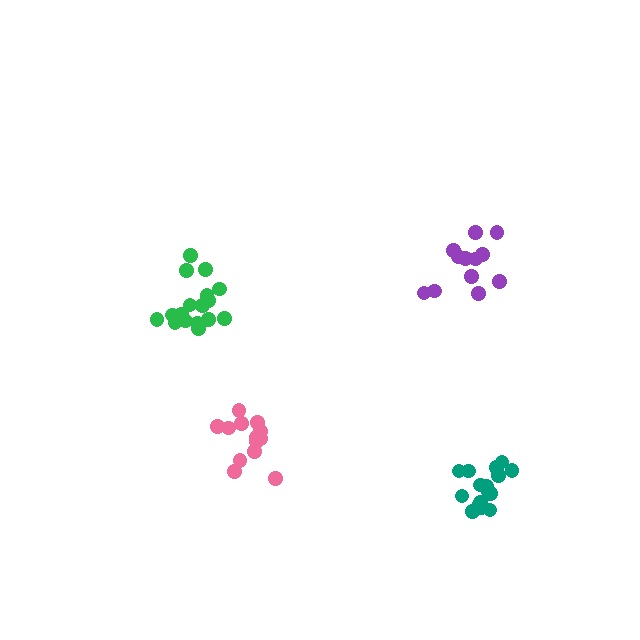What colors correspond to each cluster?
The clusters are colored: pink, green, purple, teal.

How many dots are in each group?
Group 1: 13 dots, Group 2: 17 dots, Group 3: 12 dots, Group 4: 16 dots (58 total).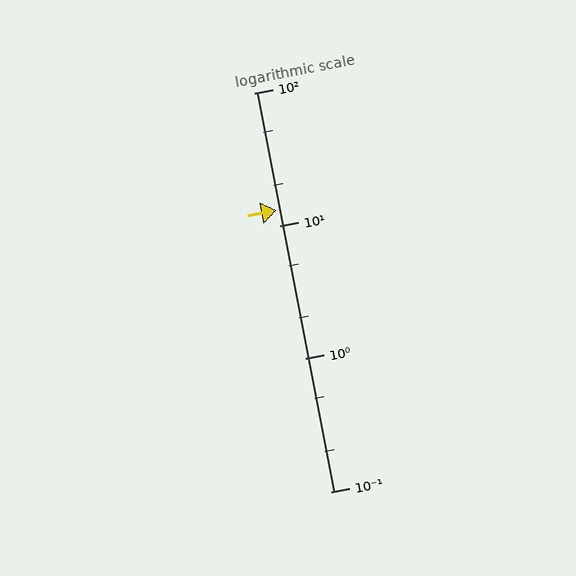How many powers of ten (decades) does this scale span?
The scale spans 3 decades, from 0.1 to 100.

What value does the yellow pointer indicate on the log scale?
The pointer indicates approximately 13.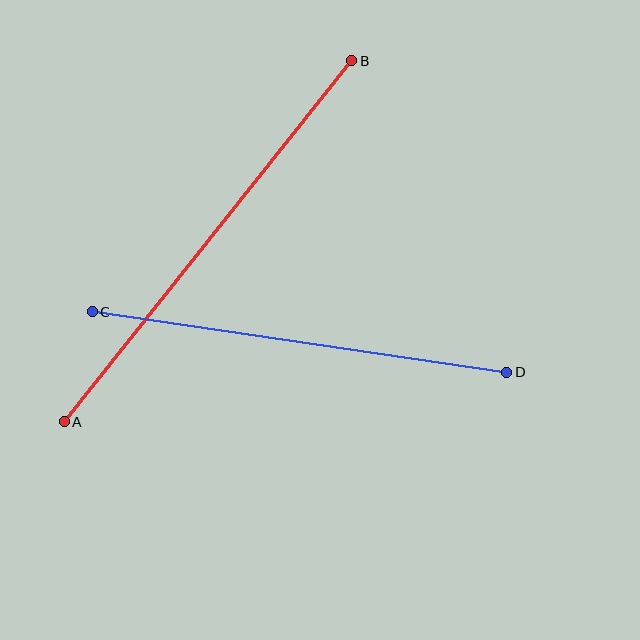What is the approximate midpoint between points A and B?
The midpoint is at approximately (208, 241) pixels.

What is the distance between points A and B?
The distance is approximately 461 pixels.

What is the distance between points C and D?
The distance is approximately 419 pixels.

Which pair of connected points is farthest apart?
Points A and B are farthest apart.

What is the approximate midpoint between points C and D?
The midpoint is at approximately (299, 342) pixels.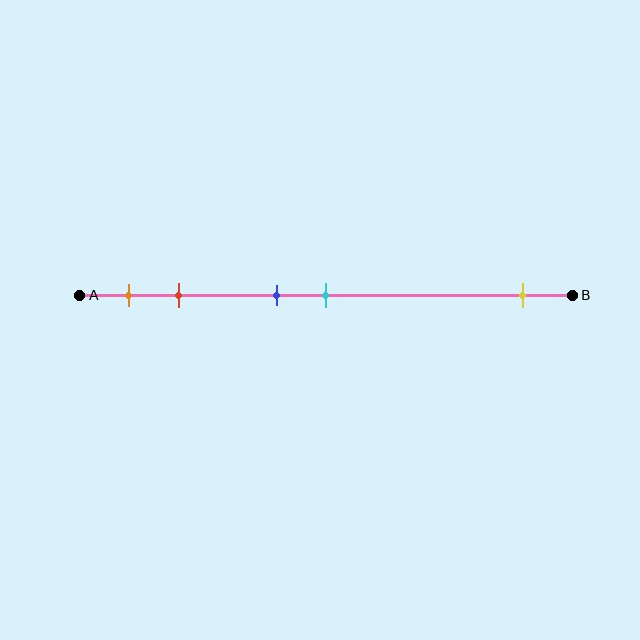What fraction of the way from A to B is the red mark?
The red mark is approximately 20% (0.2) of the way from A to B.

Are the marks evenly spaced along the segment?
No, the marks are not evenly spaced.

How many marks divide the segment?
There are 5 marks dividing the segment.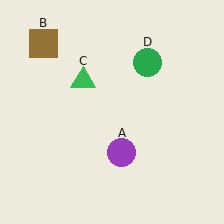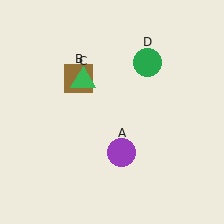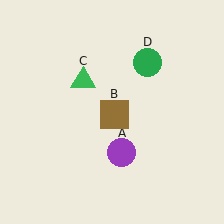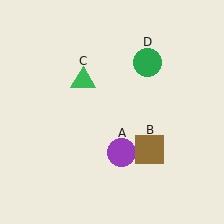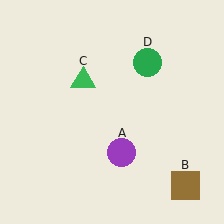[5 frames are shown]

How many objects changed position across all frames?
1 object changed position: brown square (object B).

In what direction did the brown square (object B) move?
The brown square (object B) moved down and to the right.